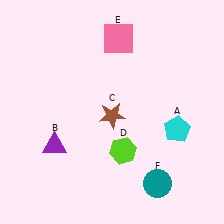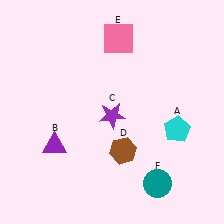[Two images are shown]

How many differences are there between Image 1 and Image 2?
There are 2 differences between the two images.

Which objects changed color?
C changed from brown to purple. D changed from lime to brown.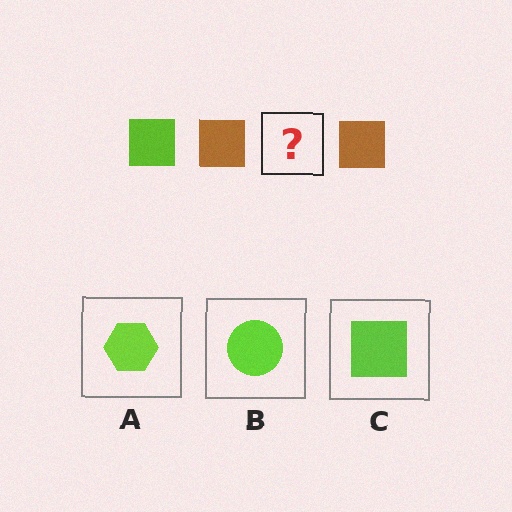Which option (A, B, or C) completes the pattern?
C.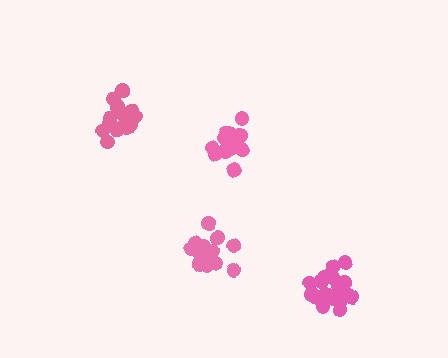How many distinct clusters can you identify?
There are 4 distinct clusters.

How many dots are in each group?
Group 1: 19 dots, Group 2: 17 dots, Group 3: 15 dots, Group 4: 21 dots (72 total).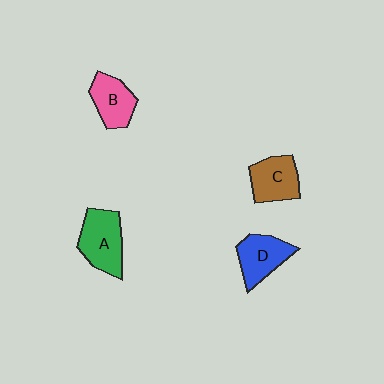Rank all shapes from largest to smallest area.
From largest to smallest: A (green), D (blue), C (brown), B (pink).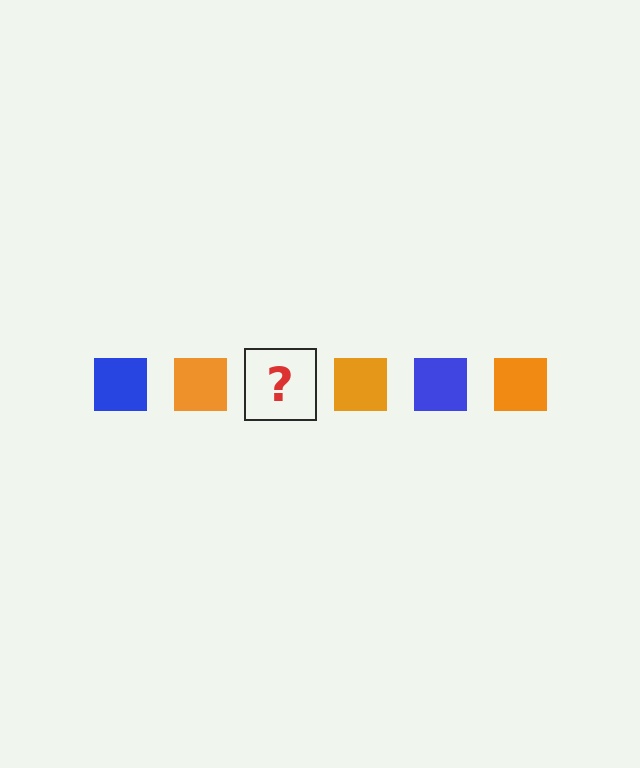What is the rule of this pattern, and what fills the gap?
The rule is that the pattern cycles through blue, orange squares. The gap should be filled with a blue square.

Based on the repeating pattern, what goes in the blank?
The blank should be a blue square.